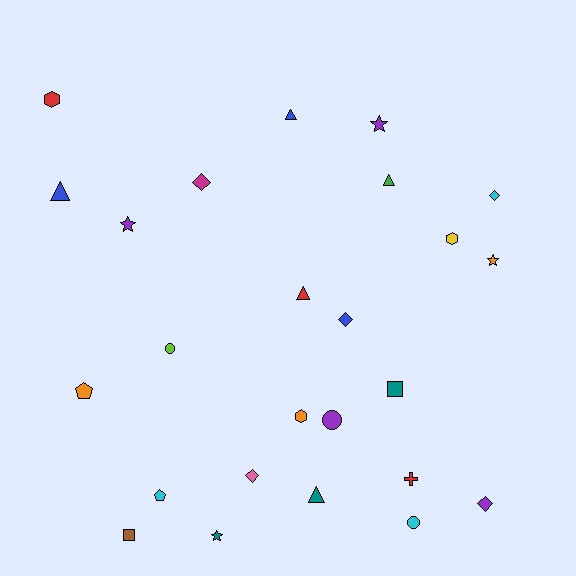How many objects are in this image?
There are 25 objects.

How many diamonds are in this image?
There are 5 diamonds.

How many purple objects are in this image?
There are 4 purple objects.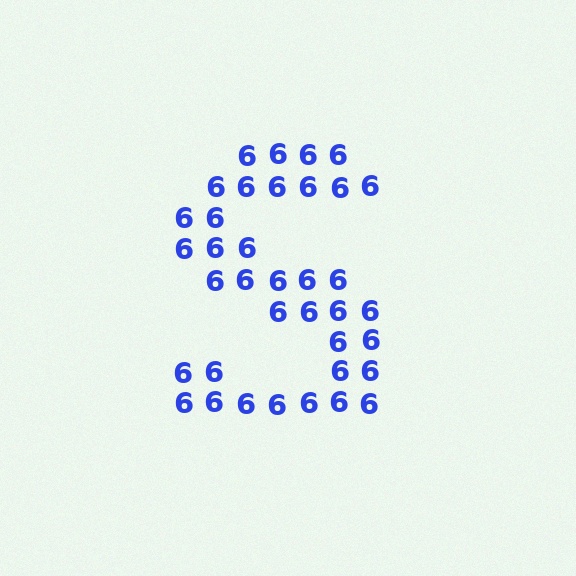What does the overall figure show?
The overall figure shows the letter S.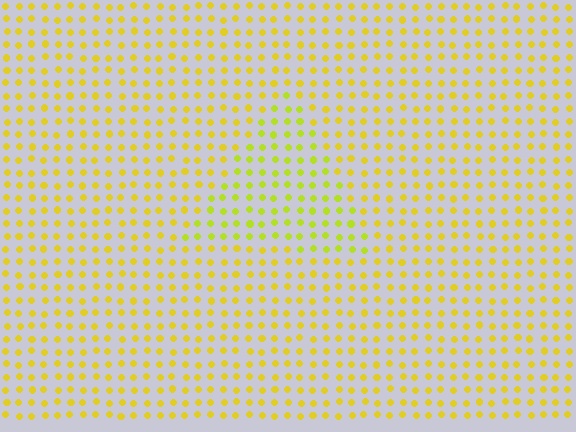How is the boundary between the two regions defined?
The boundary is defined purely by a slight shift in hue (about 21 degrees). Spacing, size, and orientation are identical on both sides.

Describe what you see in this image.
The image is filled with small yellow elements in a uniform arrangement. A triangle-shaped region is visible where the elements are tinted to a slightly different hue, forming a subtle color boundary.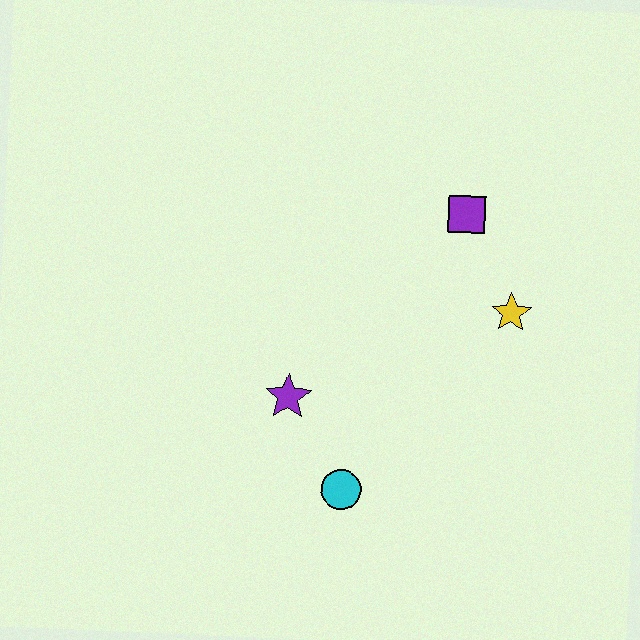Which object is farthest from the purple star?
The purple square is farthest from the purple star.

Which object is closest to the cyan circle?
The purple star is closest to the cyan circle.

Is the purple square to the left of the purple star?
No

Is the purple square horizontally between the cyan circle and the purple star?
No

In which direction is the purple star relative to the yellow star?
The purple star is to the left of the yellow star.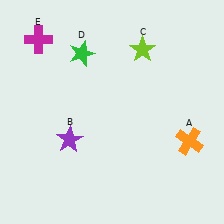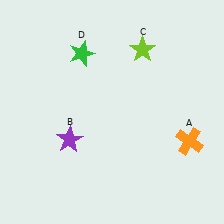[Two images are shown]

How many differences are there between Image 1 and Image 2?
There is 1 difference between the two images.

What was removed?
The magenta cross (E) was removed in Image 2.